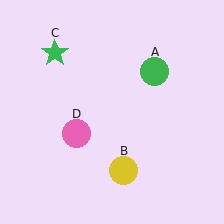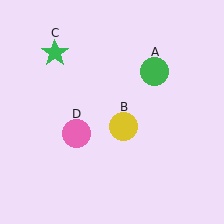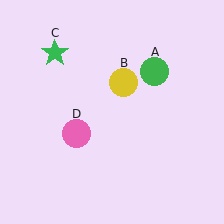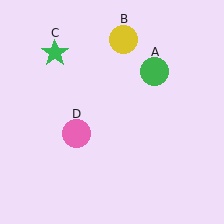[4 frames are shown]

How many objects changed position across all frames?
1 object changed position: yellow circle (object B).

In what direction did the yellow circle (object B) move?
The yellow circle (object B) moved up.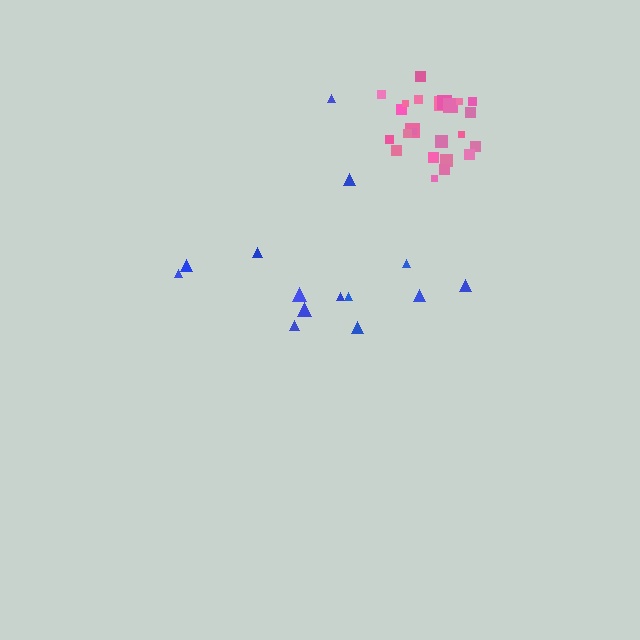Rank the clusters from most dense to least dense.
pink, blue.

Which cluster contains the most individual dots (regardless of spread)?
Pink (24).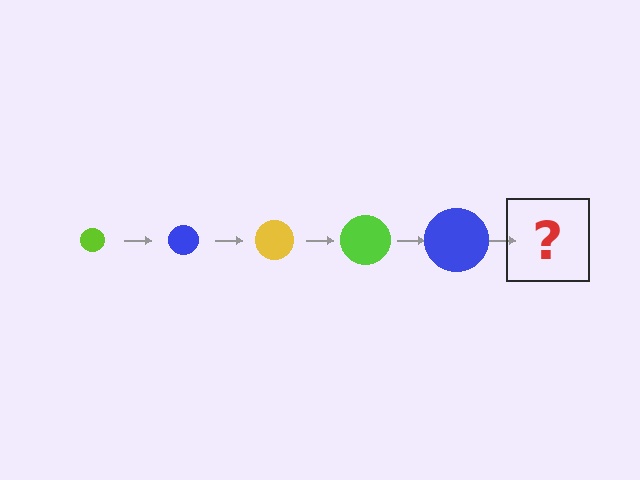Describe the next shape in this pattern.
It should be a yellow circle, larger than the previous one.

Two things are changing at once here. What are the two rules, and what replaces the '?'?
The two rules are that the circle grows larger each step and the color cycles through lime, blue, and yellow. The '?' should be a yellow circle, larger than the previous one.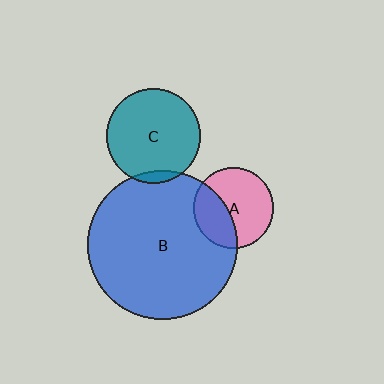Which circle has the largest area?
Circle B (blue).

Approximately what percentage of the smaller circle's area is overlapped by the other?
Approximately 35%.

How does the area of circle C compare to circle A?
Approximately 1.4 times.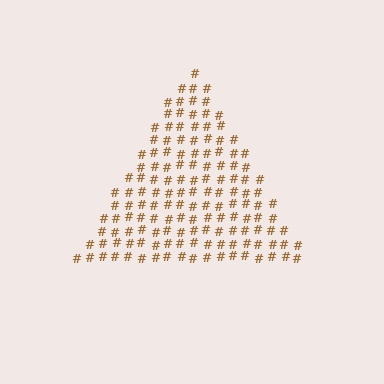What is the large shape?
The large shape is a triangle.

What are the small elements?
The small elements are hash symbols.